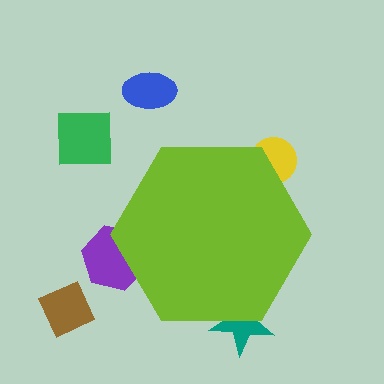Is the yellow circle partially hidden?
Yes, the yellow circle is partially hidden behind the lime hexagon.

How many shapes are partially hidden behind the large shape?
3 shapes are partially hidden.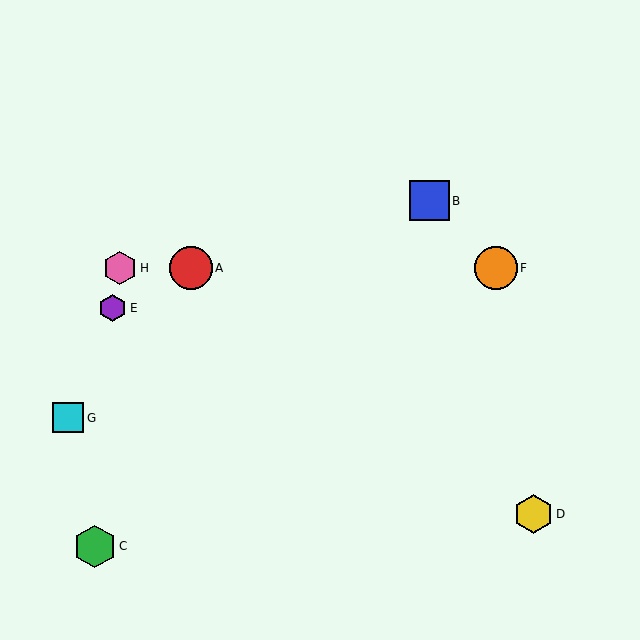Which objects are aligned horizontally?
Objects A, F, H are aligned horizontally.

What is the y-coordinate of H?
Object H is at y≈268.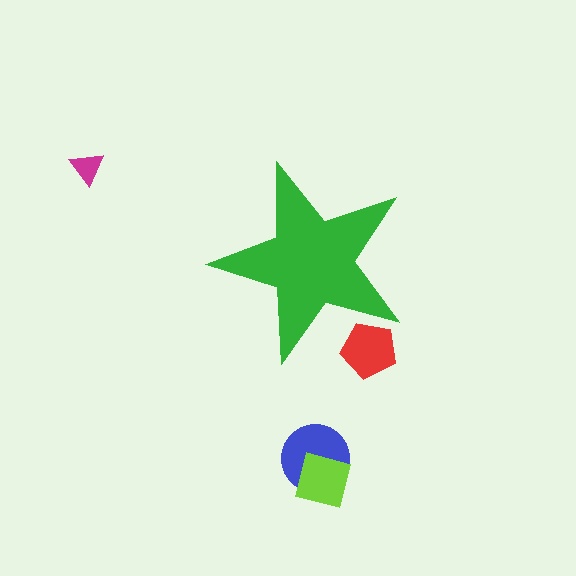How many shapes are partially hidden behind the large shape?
1 shape is partially hidden.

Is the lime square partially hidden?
No, the lime square is fully visible.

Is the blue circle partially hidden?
No, the blue circle is fully visible.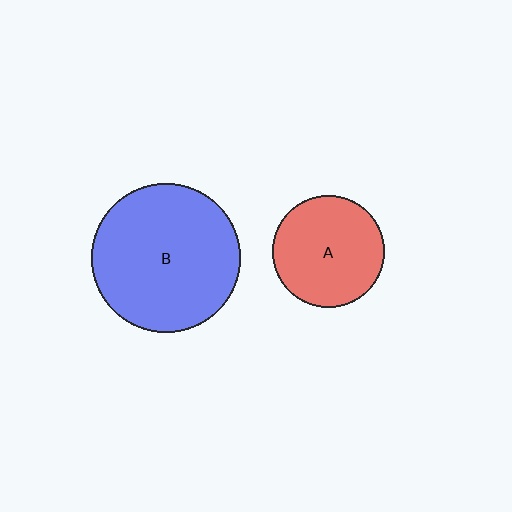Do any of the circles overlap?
No, none of the circles overlap.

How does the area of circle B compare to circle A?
Approximately 1.8 times.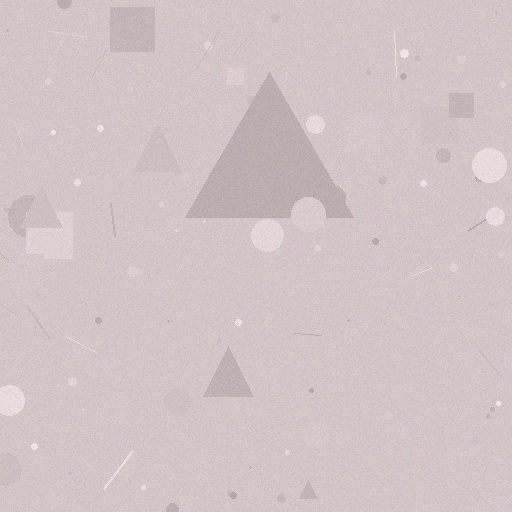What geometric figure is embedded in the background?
A triangle is embedded in the background.